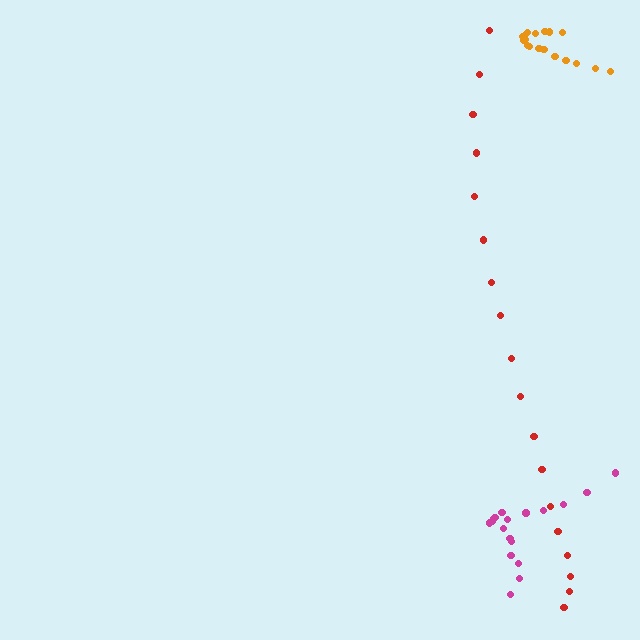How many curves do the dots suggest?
There are 3 distinct paths.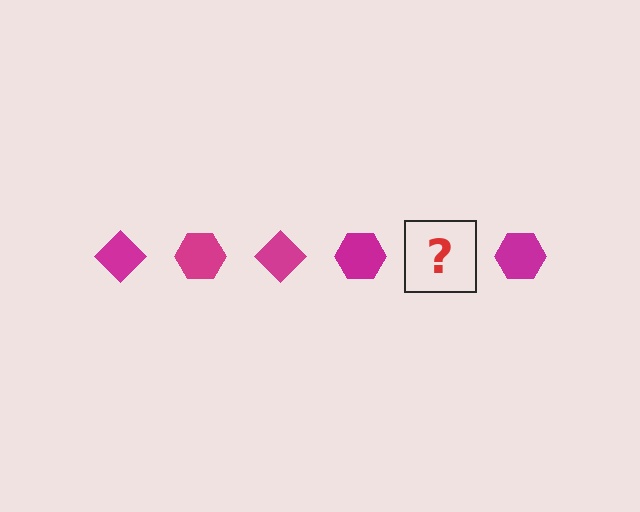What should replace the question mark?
The question mark should be replaced with a magenta diamond.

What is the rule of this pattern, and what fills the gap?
The rule is that the pattern cycles through diamond, hexagon shapes in magenta. The gap should be filled with a magenta diamond.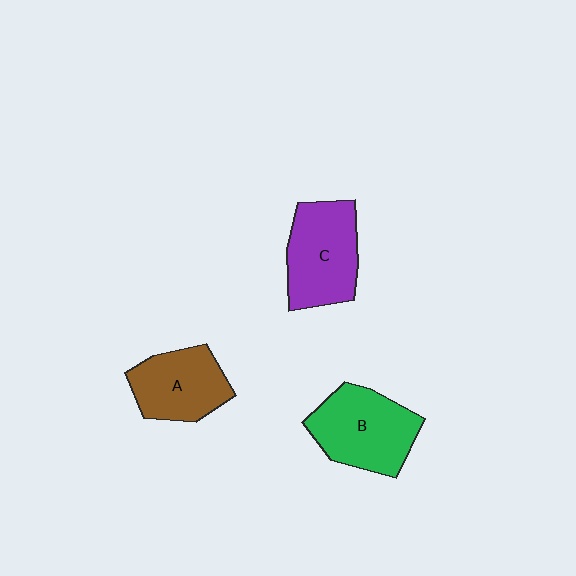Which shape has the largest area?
Shape B (green).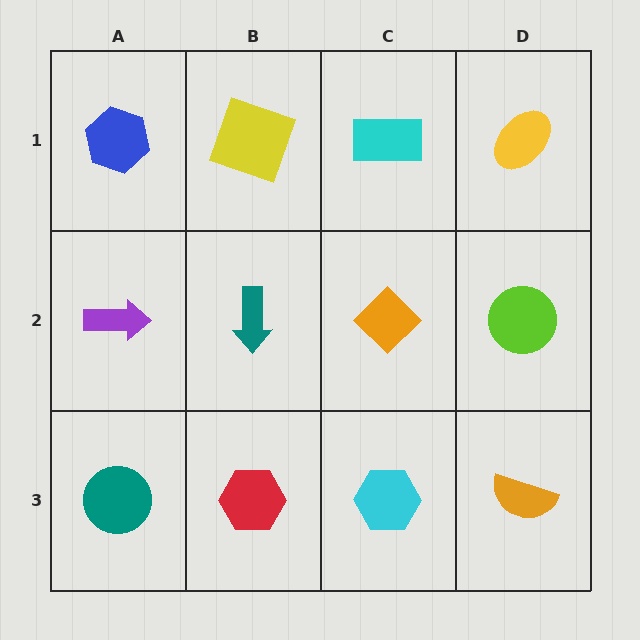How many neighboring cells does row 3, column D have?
2.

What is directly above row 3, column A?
A purple arrow.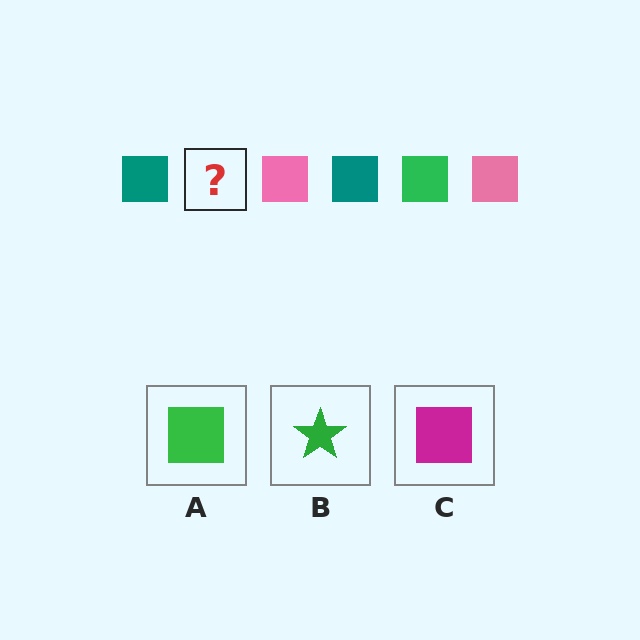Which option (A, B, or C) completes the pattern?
A.